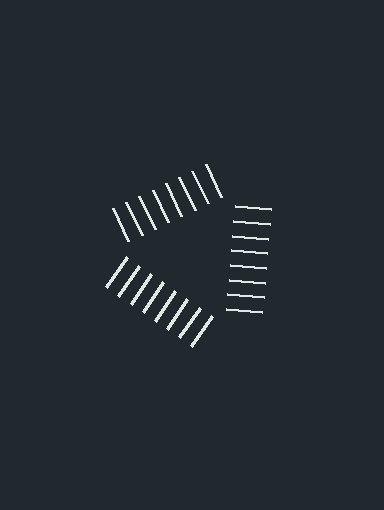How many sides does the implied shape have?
3 sides — the line-ends trace a triangle.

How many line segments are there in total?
24 — 8 along each of the 3 edges.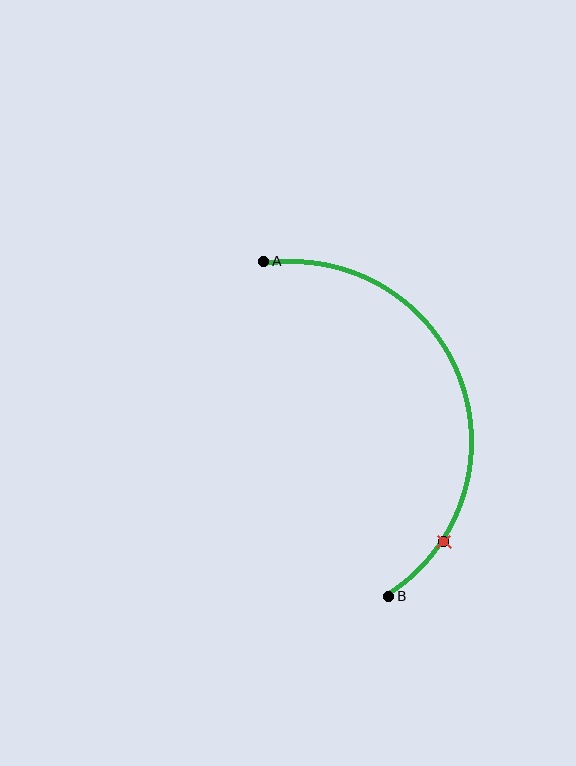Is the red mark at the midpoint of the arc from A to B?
No. The red mark lies on the arc but is closer to endpoint B. The arc midpoint would be at the point on the curve equidistant along the arc from both A and B.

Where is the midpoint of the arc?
The arc midpoint is the point on the curve farthest from the straight line joining A and B. It sits to the right of that line.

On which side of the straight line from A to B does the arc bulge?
The arc bulges to the right of the straight line connecting A and B.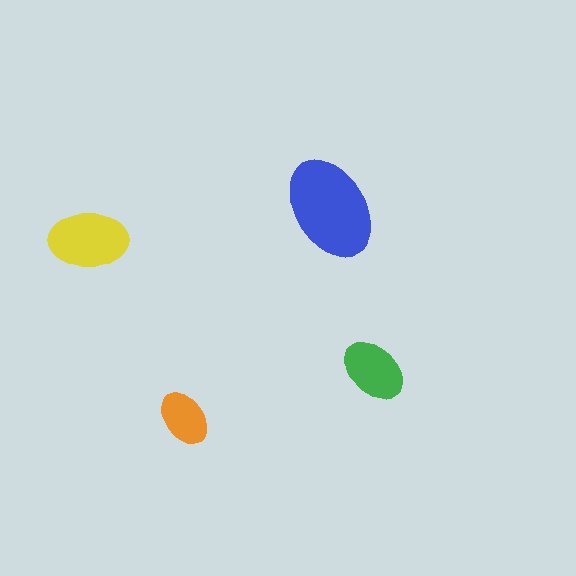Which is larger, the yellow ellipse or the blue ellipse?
The blue one.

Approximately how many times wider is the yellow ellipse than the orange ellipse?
About 1.5 times wider.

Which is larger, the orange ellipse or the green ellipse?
The green one.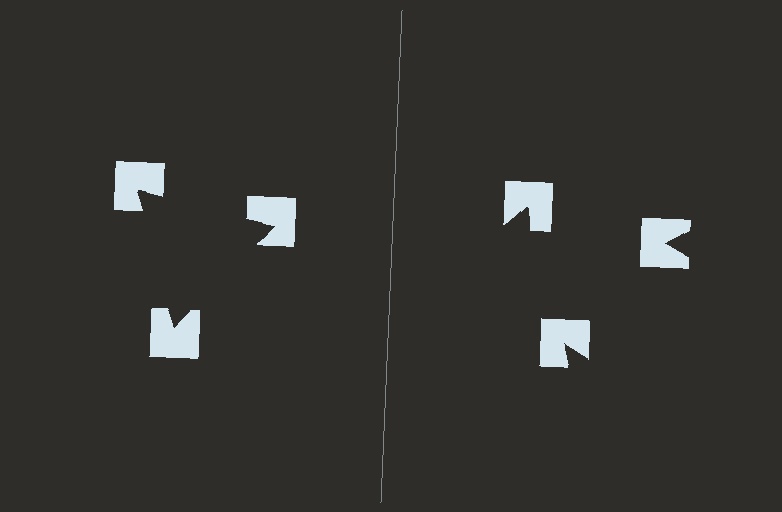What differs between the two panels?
The notched squares are positioned identically on both sides; only the wedge orientations differ. On the left they align to a triangle; on the right they are misaligned.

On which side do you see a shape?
An illusory triangle appears on the left side. On the right side the wedge cuts are rotated, so no coherent shape forms.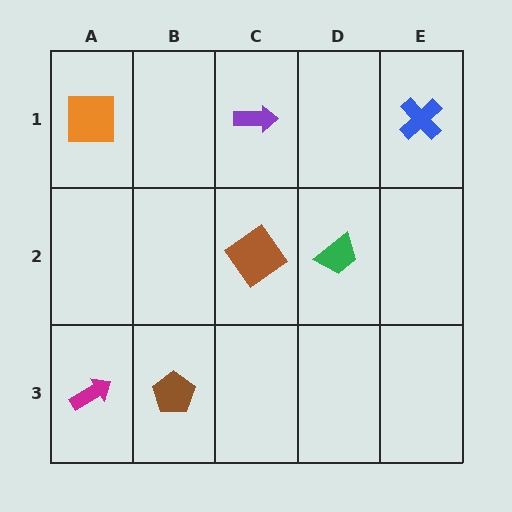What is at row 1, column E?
A blue cross.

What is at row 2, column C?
A brown diamond.